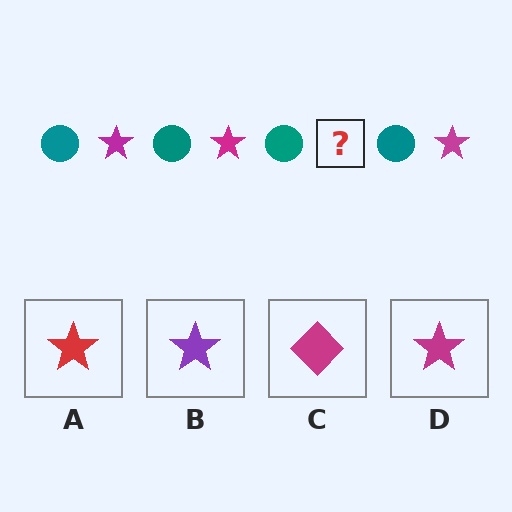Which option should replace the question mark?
Option D.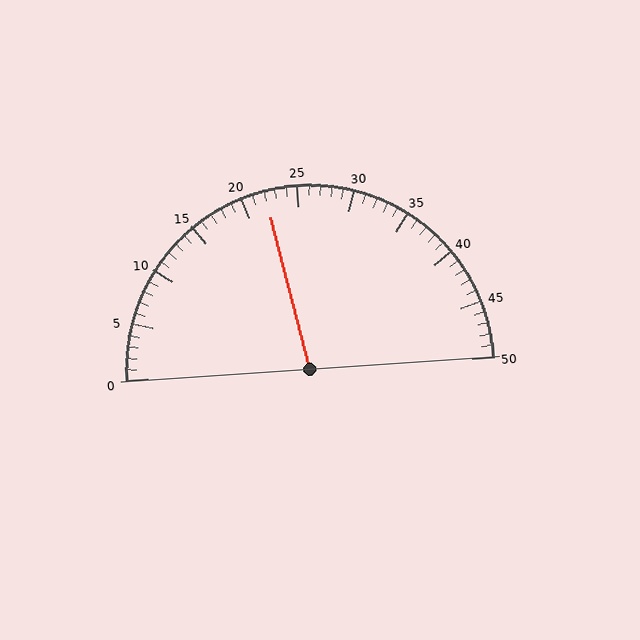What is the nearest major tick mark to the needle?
The nearest major tick mark is 20.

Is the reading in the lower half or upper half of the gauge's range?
The reading is in the lower half of the range (0 to 50).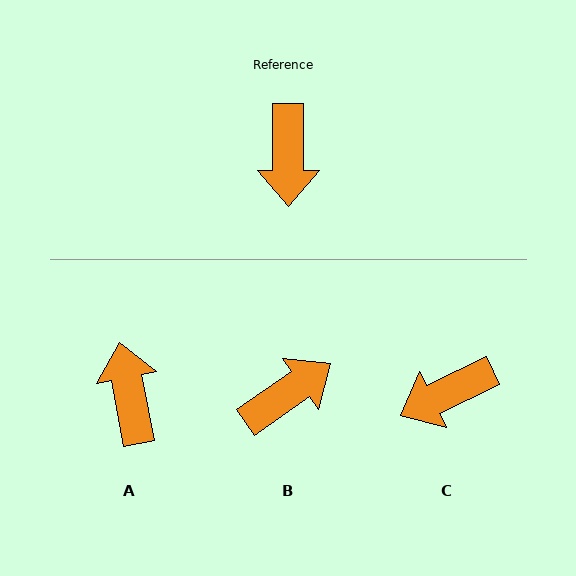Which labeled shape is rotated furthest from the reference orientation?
A, about 170 degrees away.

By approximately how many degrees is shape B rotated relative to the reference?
Approximately 125 degrees counter-clockwise.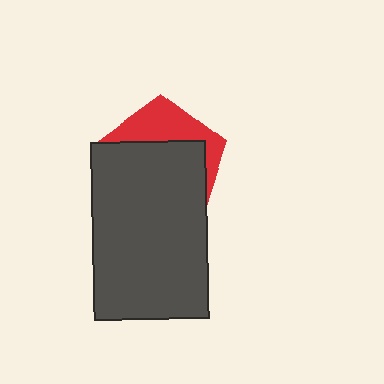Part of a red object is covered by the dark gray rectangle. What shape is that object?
It is a pentagon.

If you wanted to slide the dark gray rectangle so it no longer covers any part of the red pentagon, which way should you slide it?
Slide it down — that is the most direct way to separate the two shapes.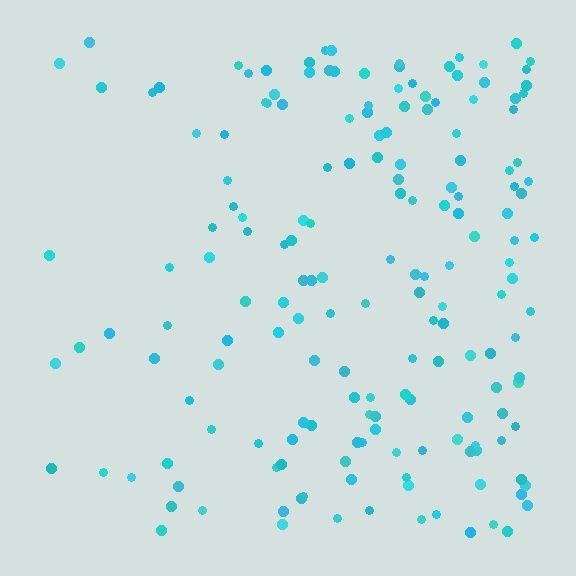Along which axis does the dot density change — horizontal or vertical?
Horizontal.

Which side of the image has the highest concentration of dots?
The right.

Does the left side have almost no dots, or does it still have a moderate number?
Still a moderate number, just noticeably fewer than the right.